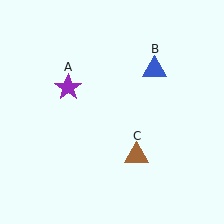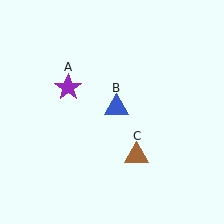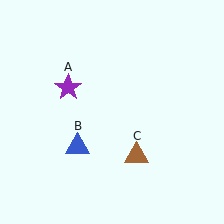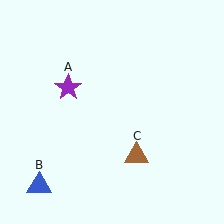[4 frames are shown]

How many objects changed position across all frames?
1 object changed position: blue triangle (object B).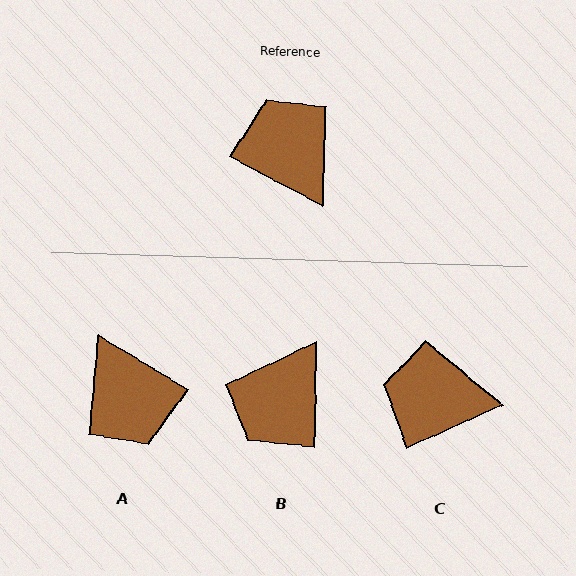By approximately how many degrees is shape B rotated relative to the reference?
Approximately 117 degrees counter-clockwise.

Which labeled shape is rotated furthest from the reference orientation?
A, about 177 degrees away.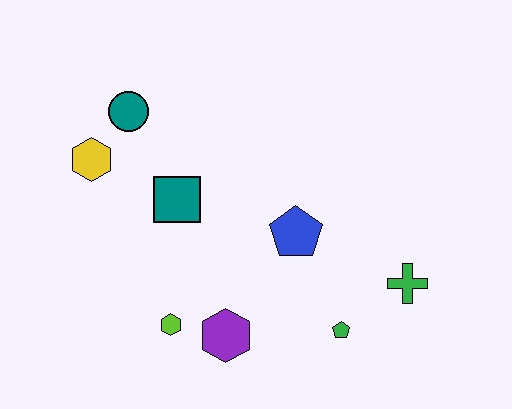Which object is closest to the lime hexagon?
The purple hexagon is closest to the lime hexagon.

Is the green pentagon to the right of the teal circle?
Yes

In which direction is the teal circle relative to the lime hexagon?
The teal circle is above the lime hexagon.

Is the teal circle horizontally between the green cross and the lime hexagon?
No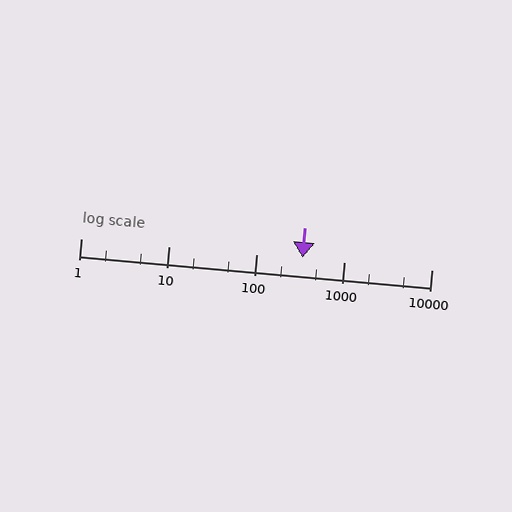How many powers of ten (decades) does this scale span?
The scale spans 4 decades, from 1 to 10000.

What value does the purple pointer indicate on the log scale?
The pointer indicates approximately 340.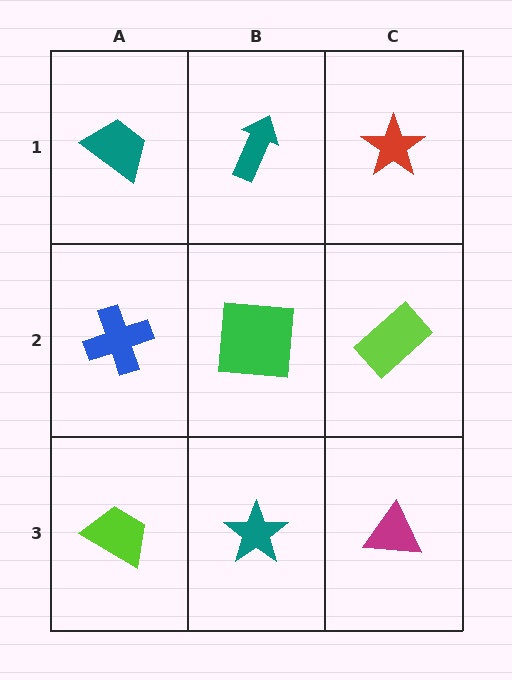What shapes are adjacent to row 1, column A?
A blue cross (row 2, column A), a teal arrow (row 1, column B).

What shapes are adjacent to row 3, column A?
A blue cross (row 2, column A), a teal star (row 3, column B).